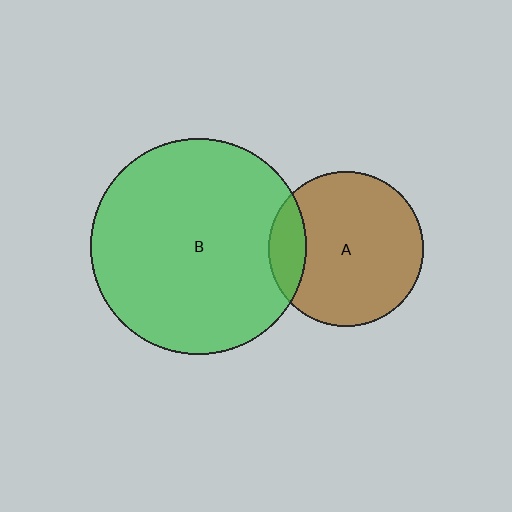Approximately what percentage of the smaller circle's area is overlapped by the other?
Approximately 15%.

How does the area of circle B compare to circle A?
Approximately 2.0 times.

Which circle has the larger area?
Circle B (green).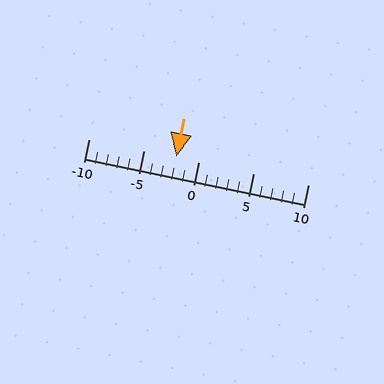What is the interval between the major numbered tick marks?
The major tick marks are spaced 5 units apart.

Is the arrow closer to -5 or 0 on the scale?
The arrow is closer to 0.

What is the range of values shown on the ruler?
The ruler shows values from -10 to 10.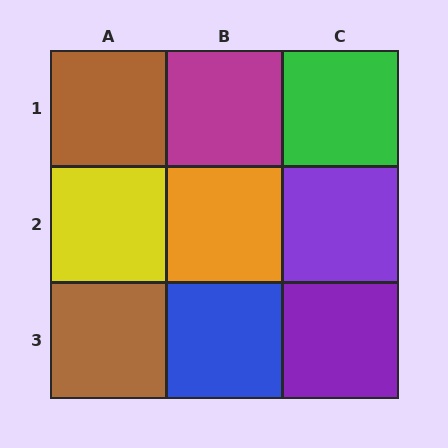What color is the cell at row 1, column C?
Green.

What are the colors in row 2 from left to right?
Yellow, orange, purple.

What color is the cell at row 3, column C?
Purple.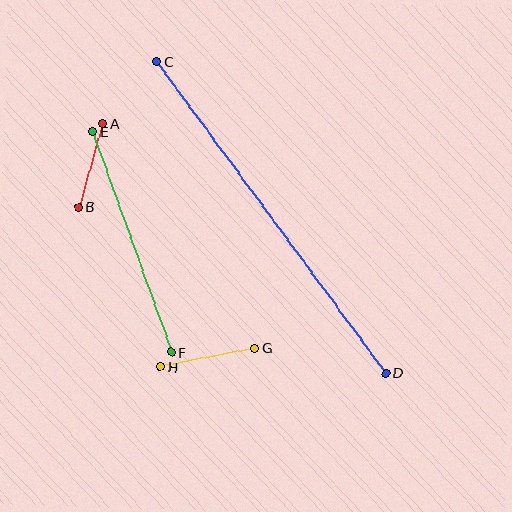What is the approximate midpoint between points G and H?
The midpoint is at approximately (208, 358) pixels.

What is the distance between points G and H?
The distance is approximately 97 pixels.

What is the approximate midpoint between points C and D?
The midpoint is at approximately (271, 218) pixels.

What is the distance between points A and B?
The distance is approximately 87 pixels.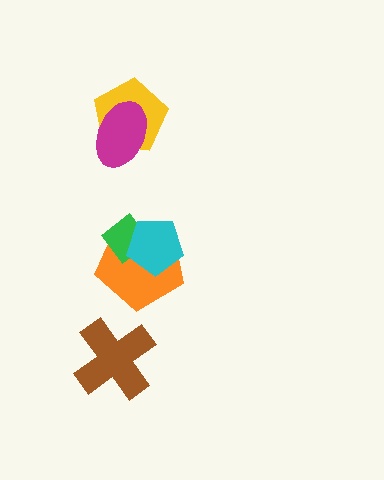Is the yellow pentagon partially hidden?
Yes, it is partially covered by another shape.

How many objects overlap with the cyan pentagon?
2 objects overlap with the cyan pentagon.